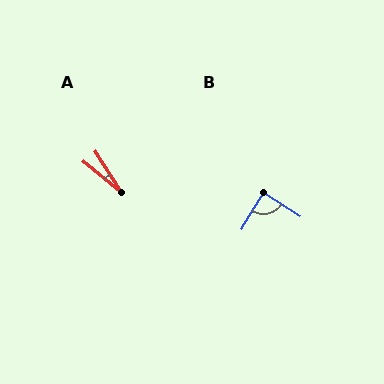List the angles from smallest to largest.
A (18°), B (89°).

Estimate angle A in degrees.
Approximately 18 degrees.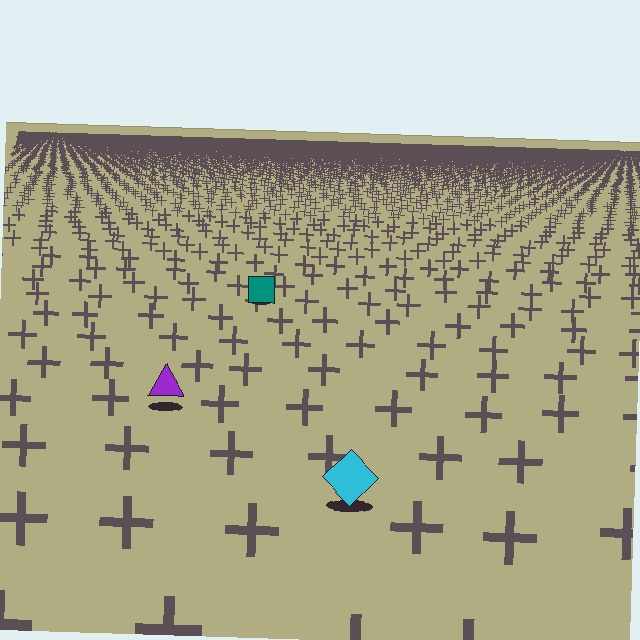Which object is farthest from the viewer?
The teal square is farthest from the viewer. It appears smaller and the ground texture around it is denser.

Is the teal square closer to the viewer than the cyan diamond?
No. The cyan diamond is closer — you can tell from the texture gradient: the ground texture is coarser near it.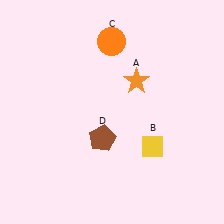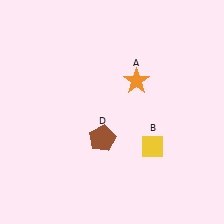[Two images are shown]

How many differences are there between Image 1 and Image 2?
There is 1 difference between the two images.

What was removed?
The orange circle (C) was removed in Image 2.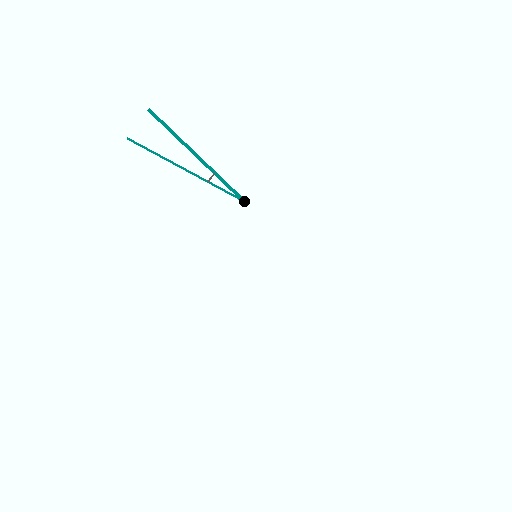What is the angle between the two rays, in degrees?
Approximately 15 degrees.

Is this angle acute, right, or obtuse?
It is acute.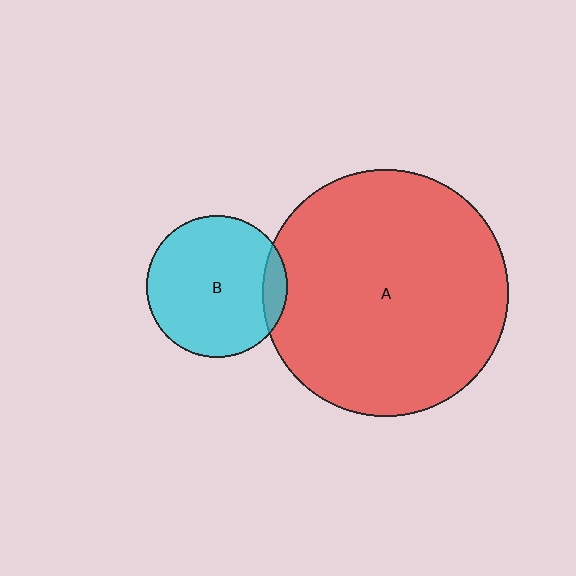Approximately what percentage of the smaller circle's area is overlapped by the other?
Approximately 10%.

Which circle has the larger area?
Circle A (red).